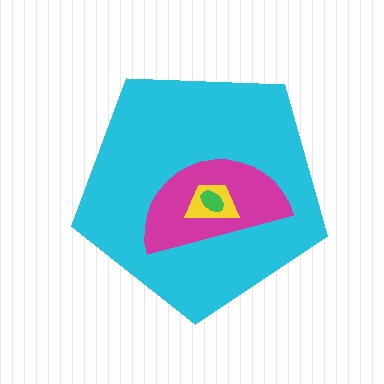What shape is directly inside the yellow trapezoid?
The green ellipse.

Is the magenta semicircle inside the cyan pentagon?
Yes.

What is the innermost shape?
The green ellipse.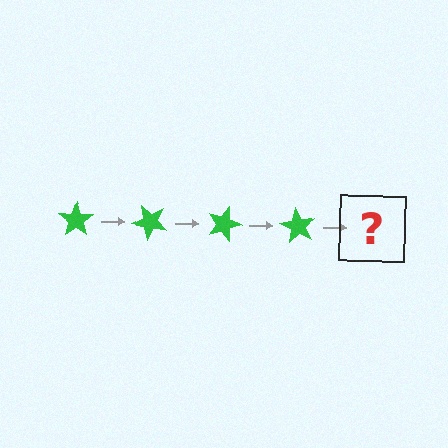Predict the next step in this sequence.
The next step is a green star rotated 180 degrees.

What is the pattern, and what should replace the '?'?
The pattern is that the star rotates 45 degrees each step. The '?' should be a green star rotated 180 degrees.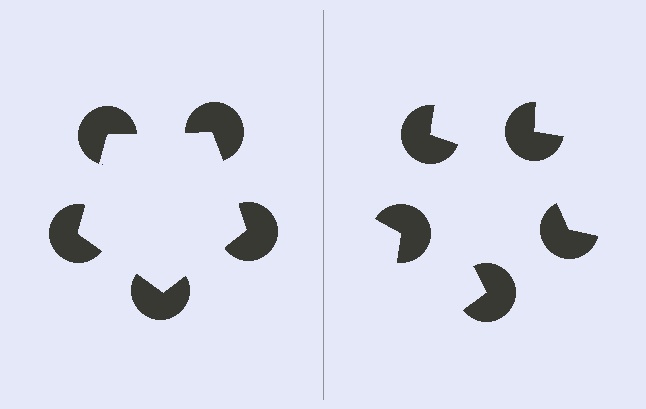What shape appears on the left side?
An illusory pentagon.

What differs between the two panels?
The pac-man discs are positioned identically on both sides; only the wedge orientations differ. On the left they align to a pentagon; on the right they are misaligned.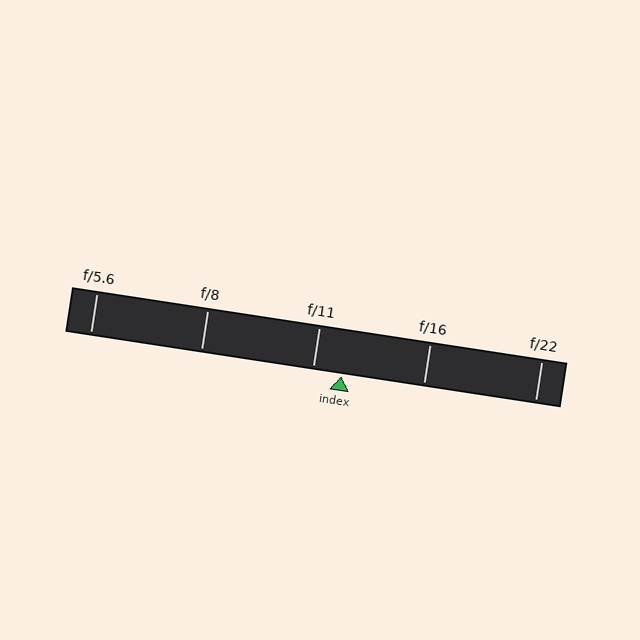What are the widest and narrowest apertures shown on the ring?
The widest aperture shown is f/5.6 and the narrowest is f/22.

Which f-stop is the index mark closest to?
The index mark is closest to f/11.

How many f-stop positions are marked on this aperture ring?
There are 5 f-stop positions marked.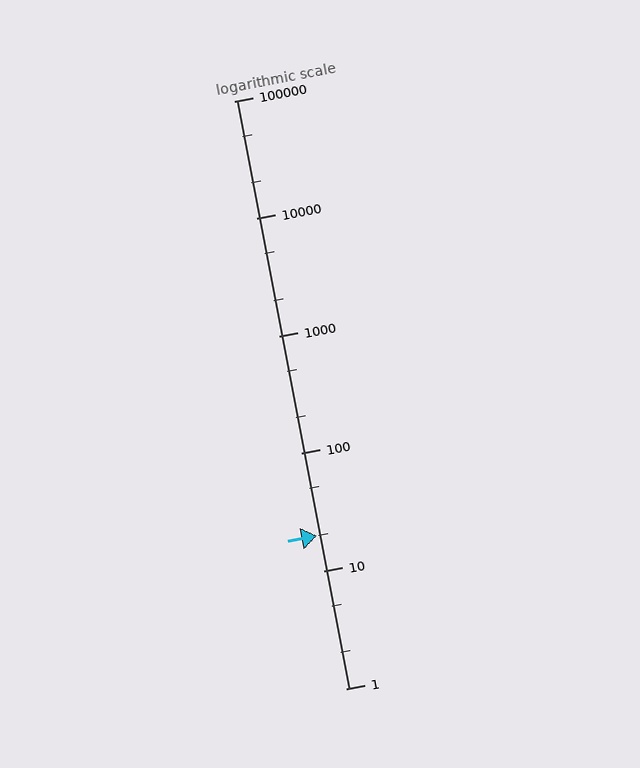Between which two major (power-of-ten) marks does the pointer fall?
The pointer is between 10 and 100.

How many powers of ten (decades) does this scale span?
The scale spans 5 decades, from 1 to 100000.